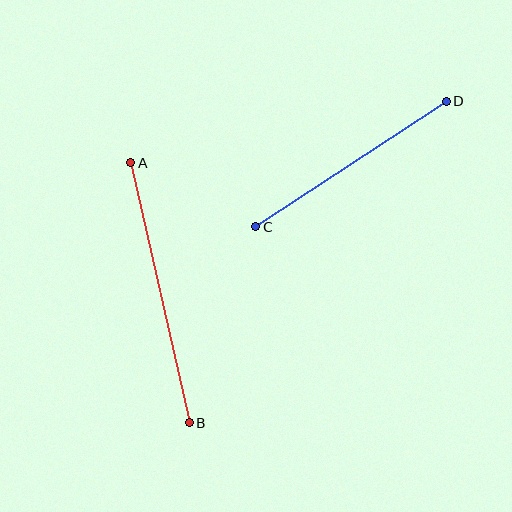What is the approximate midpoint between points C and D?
The midpoint is at approximately (351, 164) pixels.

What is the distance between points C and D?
The distance is approximately 228 pixels.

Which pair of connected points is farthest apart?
Points A and B are farthest apart.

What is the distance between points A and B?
The distance is approximately 267 pixels.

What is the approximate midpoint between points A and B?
The midpoint is at approximately (160, 293) pixels.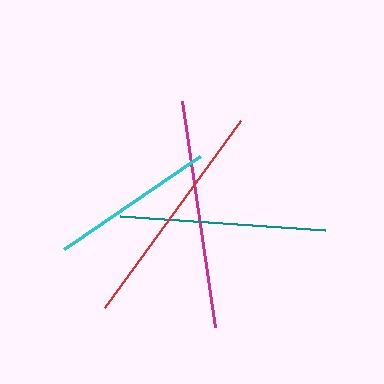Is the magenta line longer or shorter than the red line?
The red line is longer than the magenta line.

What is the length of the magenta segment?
The magenta segment is approximately 228 pixels long.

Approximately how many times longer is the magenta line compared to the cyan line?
The magenta line is approximately 1.4 times the length of the cyan line.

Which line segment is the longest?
The red line is the longest at approximately 231 pixels.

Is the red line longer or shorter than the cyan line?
The red line is longer than the cyan line.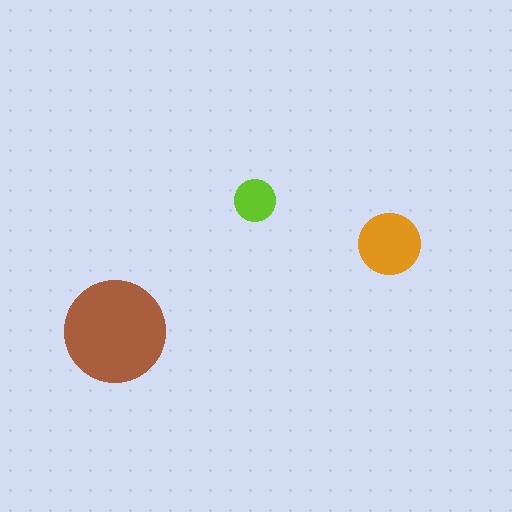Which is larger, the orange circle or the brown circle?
The brown one.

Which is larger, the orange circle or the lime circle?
The orange one.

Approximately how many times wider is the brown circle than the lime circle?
About 2.5 times wider.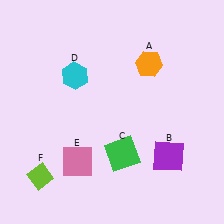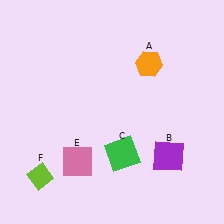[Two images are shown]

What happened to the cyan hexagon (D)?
The cyan hexagon (D) was removed in Image 2. It was in the top-left area of Image 1.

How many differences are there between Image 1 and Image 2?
There is 1 difference between the two images.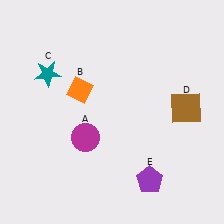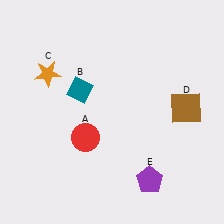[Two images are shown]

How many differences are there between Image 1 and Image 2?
There are 3 differences between the two images.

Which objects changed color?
A changed from magenta to red. B changed from orange to teal. C changed from teal to orange.